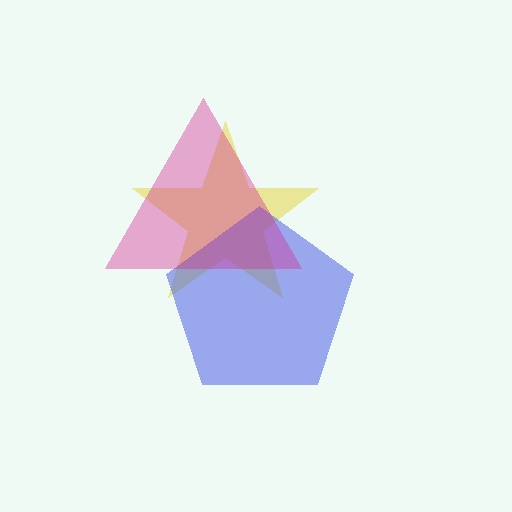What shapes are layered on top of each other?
The layered shapes are: a yellow star, a blue pentagon, a magenta triangle.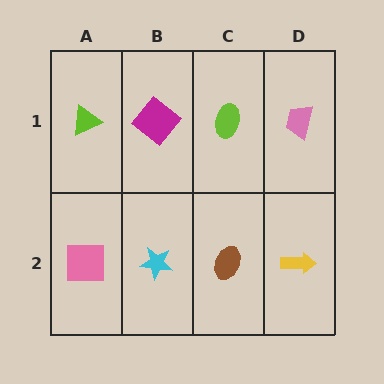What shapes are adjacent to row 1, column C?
A brown ellipse (row 2, column C), a magenta diamond (row 1, column B), a pink trapezoid (row 1, column D).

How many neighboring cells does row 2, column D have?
2.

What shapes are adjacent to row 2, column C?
A lime ellipse (row 1, column C), a cyan star (row 2, column B), a yellow arrow (row 2, column D).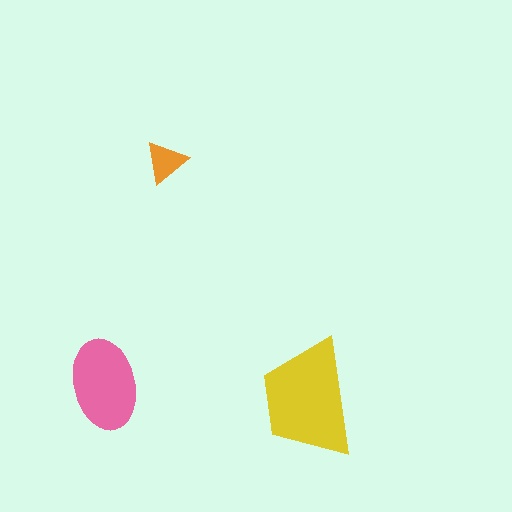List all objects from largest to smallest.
The yellow trapezoid, the pink ellipse, the orange triangle.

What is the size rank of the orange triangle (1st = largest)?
3rd.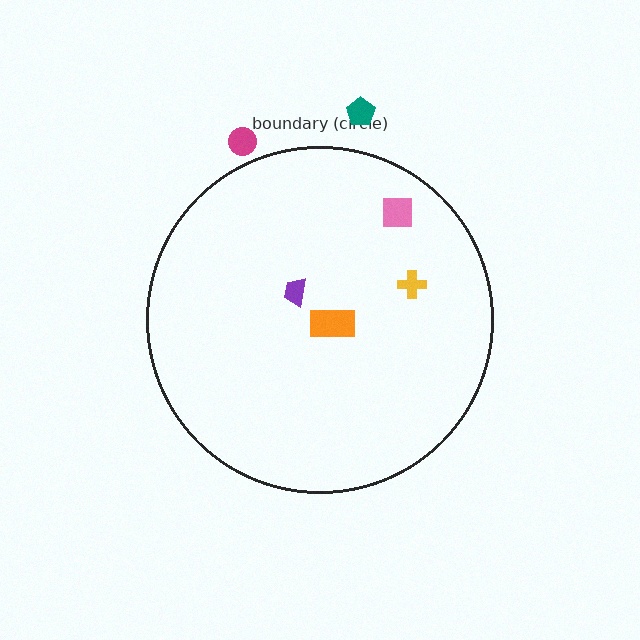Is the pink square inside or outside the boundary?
Inside.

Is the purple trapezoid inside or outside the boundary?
Inside.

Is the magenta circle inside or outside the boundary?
Outside.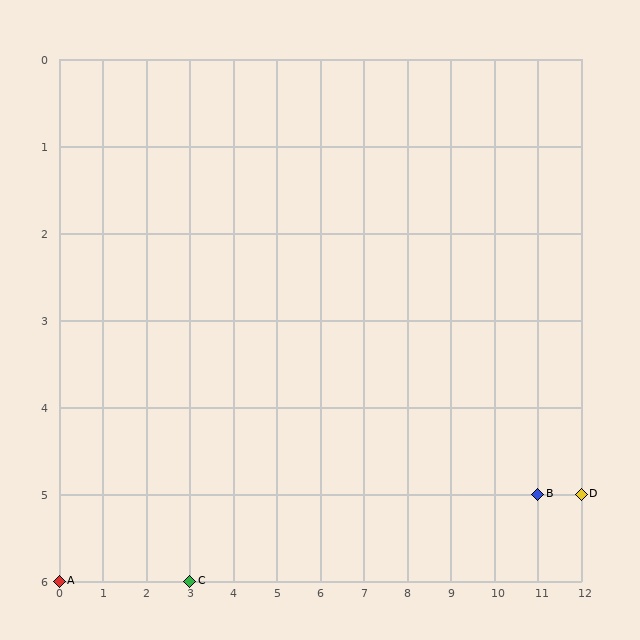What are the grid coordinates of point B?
Point B is at grid coordinates (11, 5).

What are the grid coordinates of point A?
Point A is at grid coordinates (0, 6).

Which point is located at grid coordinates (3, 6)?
Point C is at (3, 6).